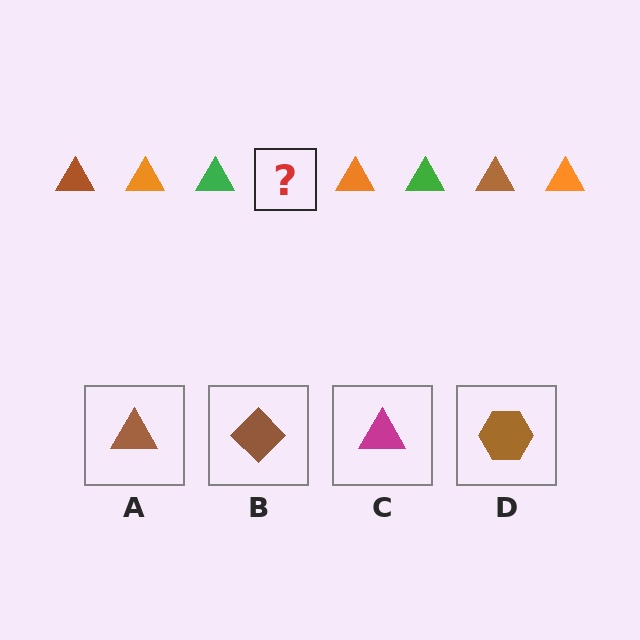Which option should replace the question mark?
Option A.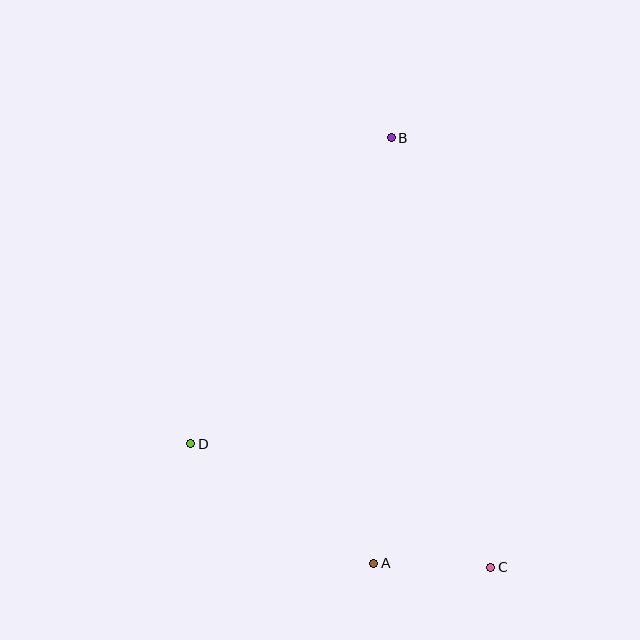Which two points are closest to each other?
Points A and C are closest to each other.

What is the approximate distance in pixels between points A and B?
The distance between A and B is approximately 426 pixels.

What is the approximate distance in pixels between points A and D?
The distance between A and D is approximately 219 pixels.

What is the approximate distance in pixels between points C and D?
The distance between C and D is approximately 324 pixels.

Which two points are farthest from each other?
Points B and C are farthest from each other.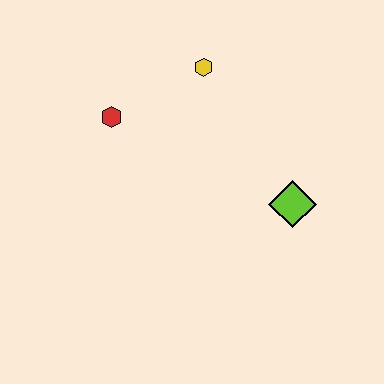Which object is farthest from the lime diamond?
The red hexagon is farthest from the lime diamond.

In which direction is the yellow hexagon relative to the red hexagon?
The yellow hexagon is to the right of the red hexagon.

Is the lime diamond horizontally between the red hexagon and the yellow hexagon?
No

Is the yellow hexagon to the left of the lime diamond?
Yes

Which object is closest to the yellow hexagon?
The red hexagon is closest to the yellow hexagon.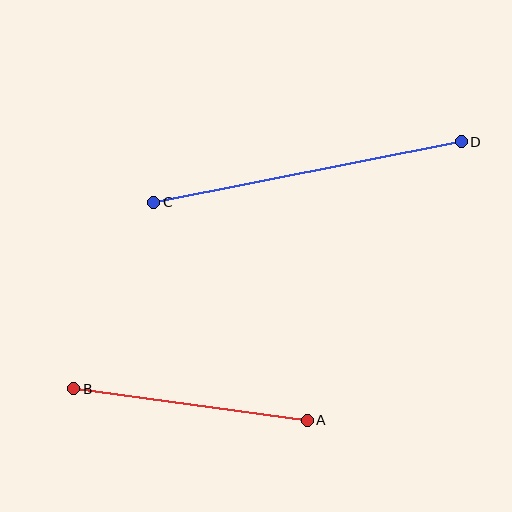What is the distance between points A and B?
The distance is approximately 235 pixels.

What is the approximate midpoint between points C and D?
The midpoint is at approximately (307, 172) pixels.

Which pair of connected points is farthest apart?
Points C and D are farthest apart.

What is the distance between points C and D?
The distance is approximately 313 pixels.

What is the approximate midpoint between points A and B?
The midpoint is at approximately (191, 404) pixels.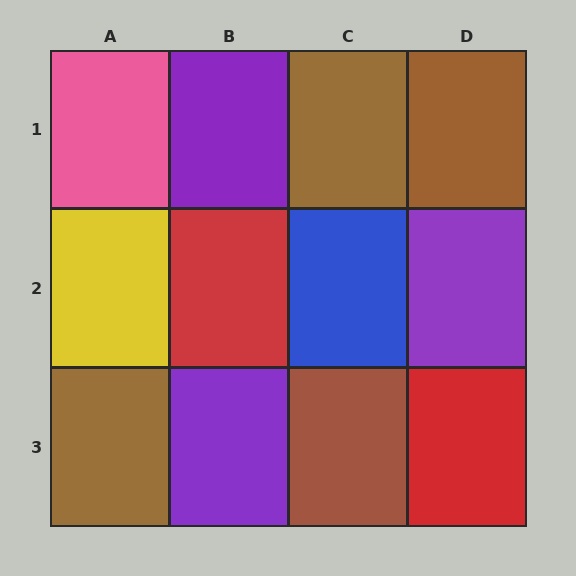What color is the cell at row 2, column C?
Blue.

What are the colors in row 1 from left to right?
Pink, purple, brown, brown.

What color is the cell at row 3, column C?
Brown.